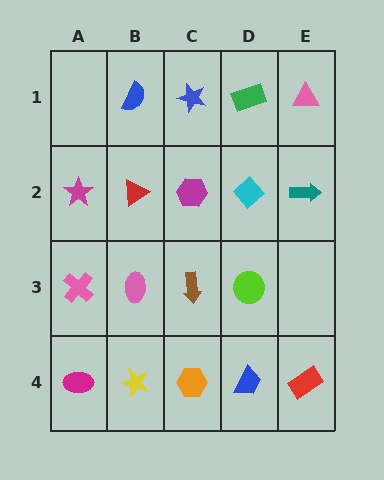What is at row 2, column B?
A red triangle.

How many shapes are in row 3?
4 shapes.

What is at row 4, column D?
A blue trapezoid.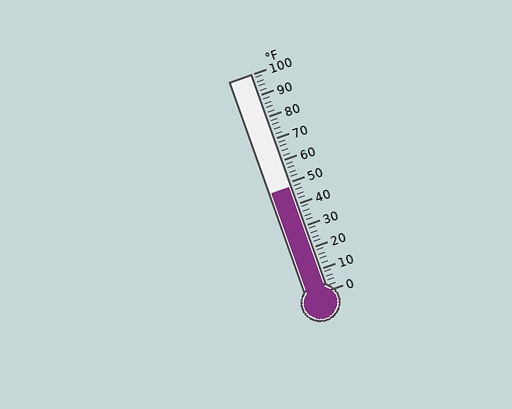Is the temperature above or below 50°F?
The temperature is below 50°F.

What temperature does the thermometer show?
The thermometer shows approximately 48°F.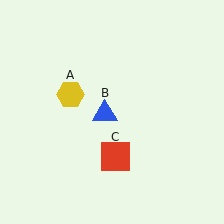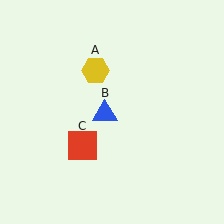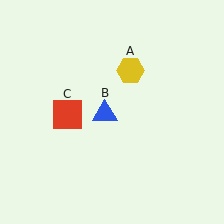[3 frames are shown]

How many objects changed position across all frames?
2 objects changed position: yellow hexagon (object A), red square (object C).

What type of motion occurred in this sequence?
The yellow hexagon (object A), red square (object C) rotated clockwise around the center of the scene.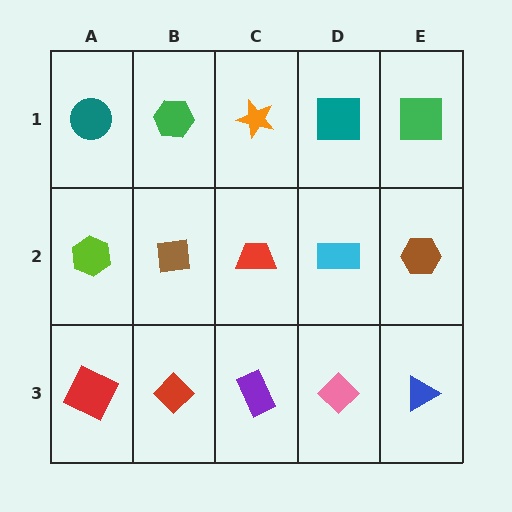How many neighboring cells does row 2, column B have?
4.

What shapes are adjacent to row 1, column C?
A red trapezoid (row 2, column C), a green hexagon (row 1, column B), a teal square (row 1, column D).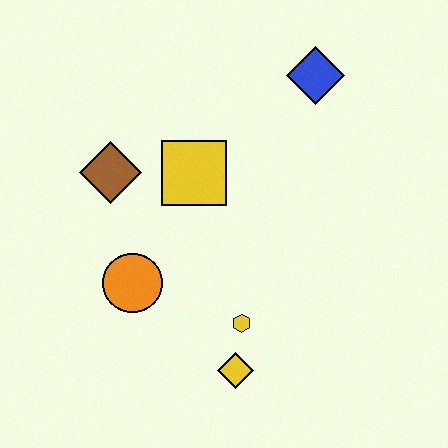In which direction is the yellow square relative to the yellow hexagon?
The yellow square is above the yellow hexagon.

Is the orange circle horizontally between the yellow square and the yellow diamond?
No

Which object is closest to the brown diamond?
The yellow square is closest to the brown diamond.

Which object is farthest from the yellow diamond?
The blue diamond is farthest from the yellow diamond.